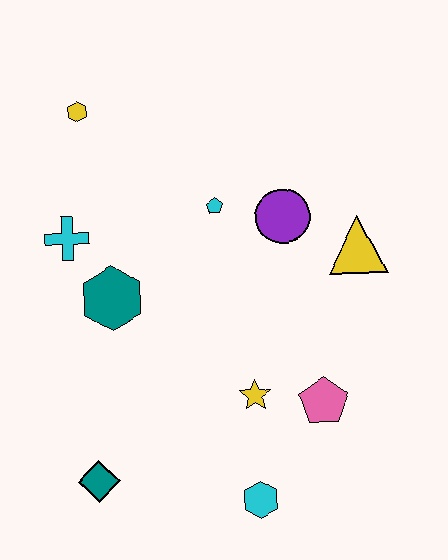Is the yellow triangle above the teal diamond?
Yes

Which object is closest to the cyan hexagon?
The yellow star is closest to the cyan hexagon.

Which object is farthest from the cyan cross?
The cyan hexagon is farthest from the cyan cross.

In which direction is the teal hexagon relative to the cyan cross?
The teal hexagon is below the cyan cross.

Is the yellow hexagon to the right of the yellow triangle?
No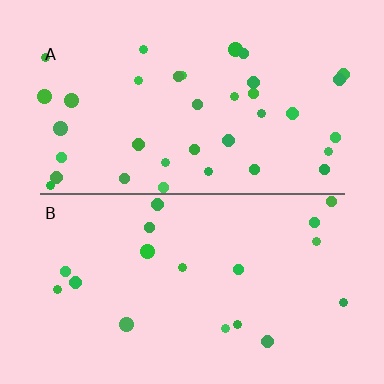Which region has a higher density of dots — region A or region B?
A (the top).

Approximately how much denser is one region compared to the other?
Approximately 1.9× — region A over region B.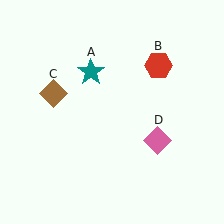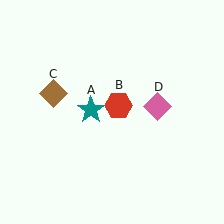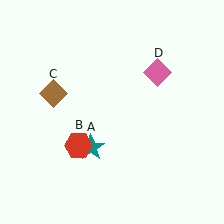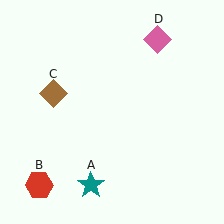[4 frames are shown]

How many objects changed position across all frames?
3 objects changed position: teal star (object A), red hexagon (object B), pink diamond (object D).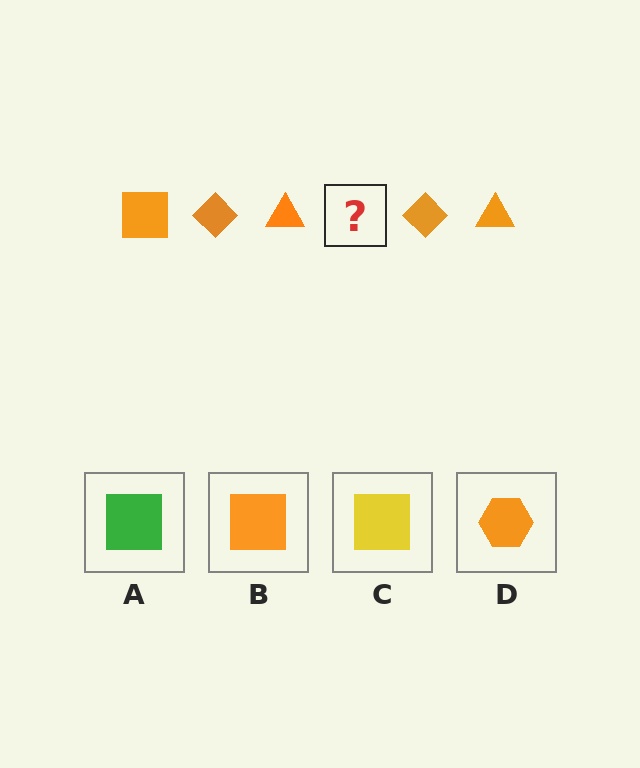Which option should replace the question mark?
Option B.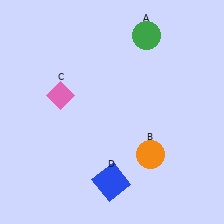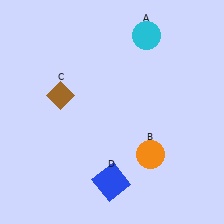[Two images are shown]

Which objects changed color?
A changed from green to cyan. C changed from pink to brown.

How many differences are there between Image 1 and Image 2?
There are 2 differences between the two images.